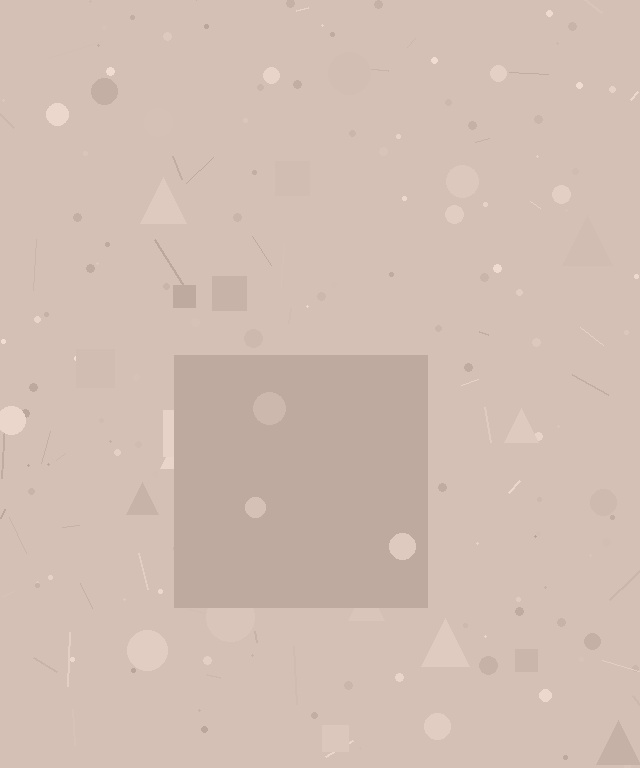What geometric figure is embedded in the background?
A square is embedded in the background.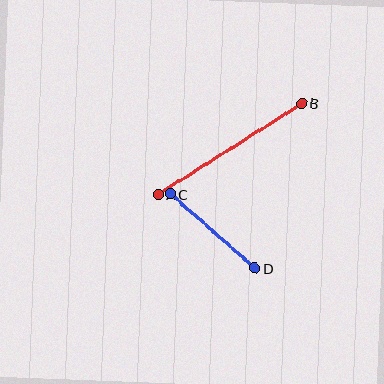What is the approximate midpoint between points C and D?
The midpoint is at approximately (213, 231) pixels.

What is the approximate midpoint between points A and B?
The midpoint is at approximately (230, 149) pixels.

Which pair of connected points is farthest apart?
Points A and B are farthest apart.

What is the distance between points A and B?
The distance is approximately 170 pixels.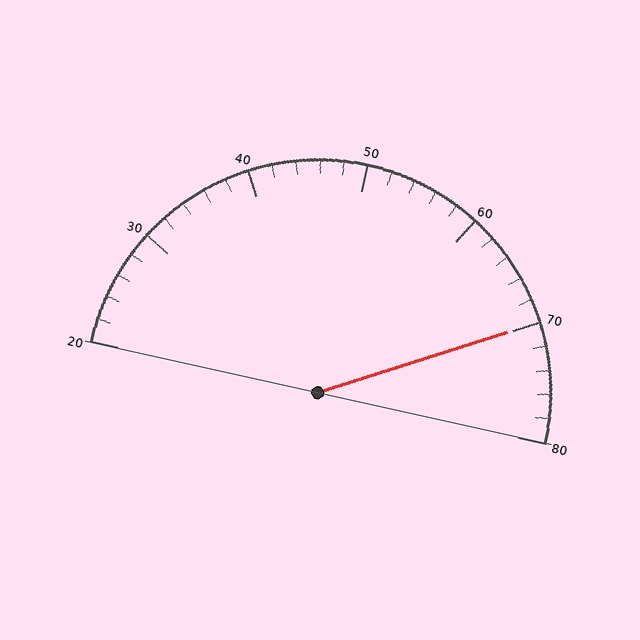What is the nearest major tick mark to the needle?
The nearest major tick mark is 70.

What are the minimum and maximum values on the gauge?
The gauge ranges from 20 to 80.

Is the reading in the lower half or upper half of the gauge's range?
The reading is in the upper half of the range (20 to 80).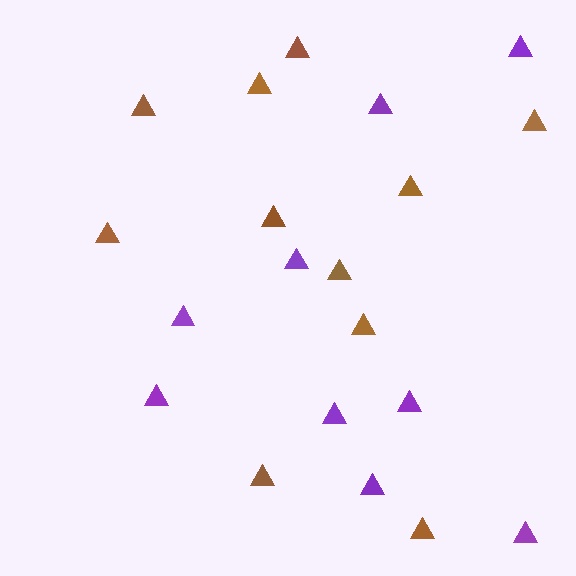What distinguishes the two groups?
There are 2 groups: one group of brown triangles (11) and one group of purple triangles (9).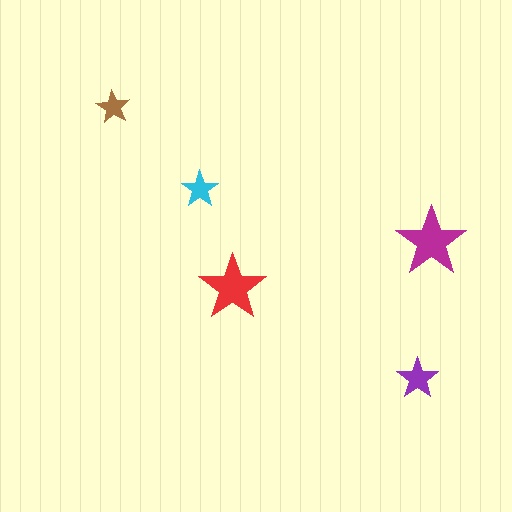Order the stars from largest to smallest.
the magenta one, the red one, the purple one, the cyan one, the brown one.